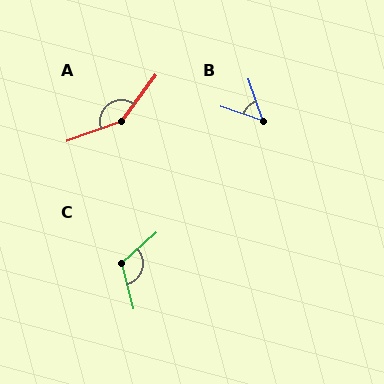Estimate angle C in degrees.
Approximately 118 degrees.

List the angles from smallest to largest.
B (51°), C (118°), A (146°).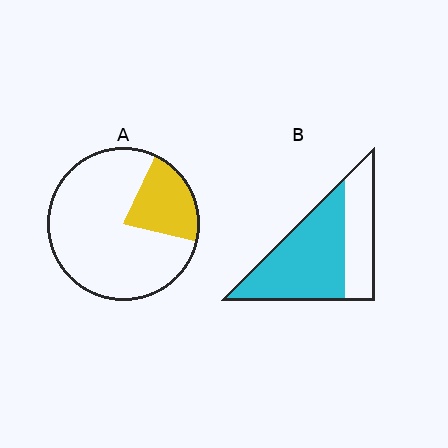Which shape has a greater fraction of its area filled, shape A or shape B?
Shape B.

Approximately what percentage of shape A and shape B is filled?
A is approximately 20% and B is approximately 65%.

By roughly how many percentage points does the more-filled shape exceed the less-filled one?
By roughly 45 percentage points (B over A).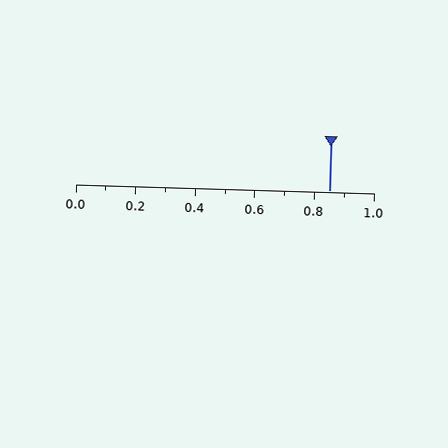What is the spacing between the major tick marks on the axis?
The major ticks are spaced 0.2 apart.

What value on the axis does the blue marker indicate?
The marker indicates approximately 0.85.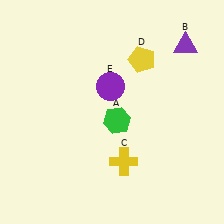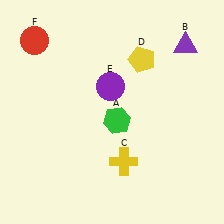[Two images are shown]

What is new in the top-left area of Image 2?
A red circle (F) was added in the top-left area of Image 2.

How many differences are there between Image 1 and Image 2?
There is 1 difference between the two images.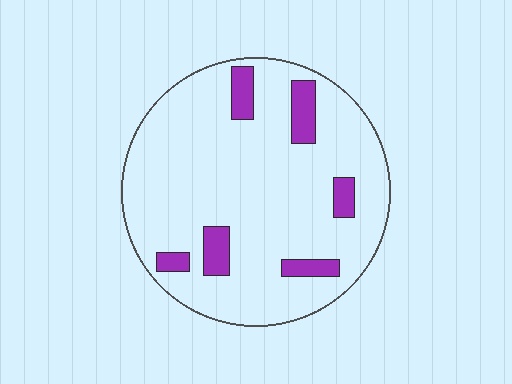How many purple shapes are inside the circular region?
6.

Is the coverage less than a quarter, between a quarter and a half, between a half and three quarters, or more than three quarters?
Less than a quarter.